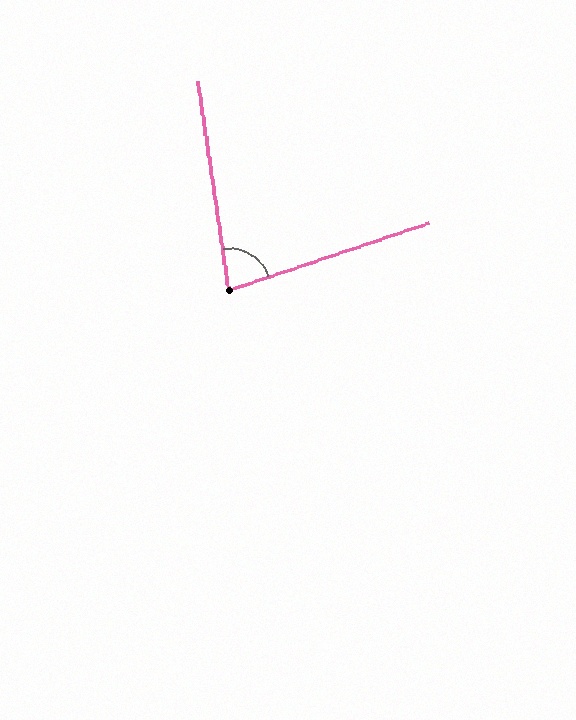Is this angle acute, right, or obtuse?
It is acute.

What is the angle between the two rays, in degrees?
Approximately 80 degrees.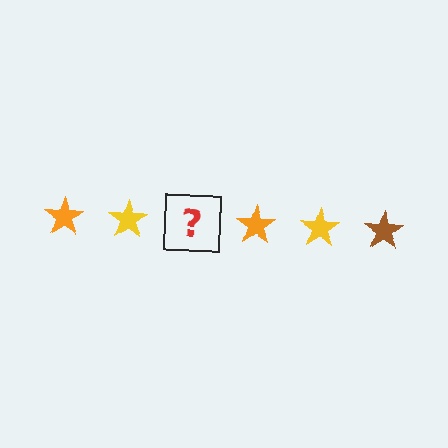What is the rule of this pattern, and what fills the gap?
The rule is that the pattern cycles through orange, yellow, brown stars. The gap should be filled with a brown star.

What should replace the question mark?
The question mark should be replaced with a brown star.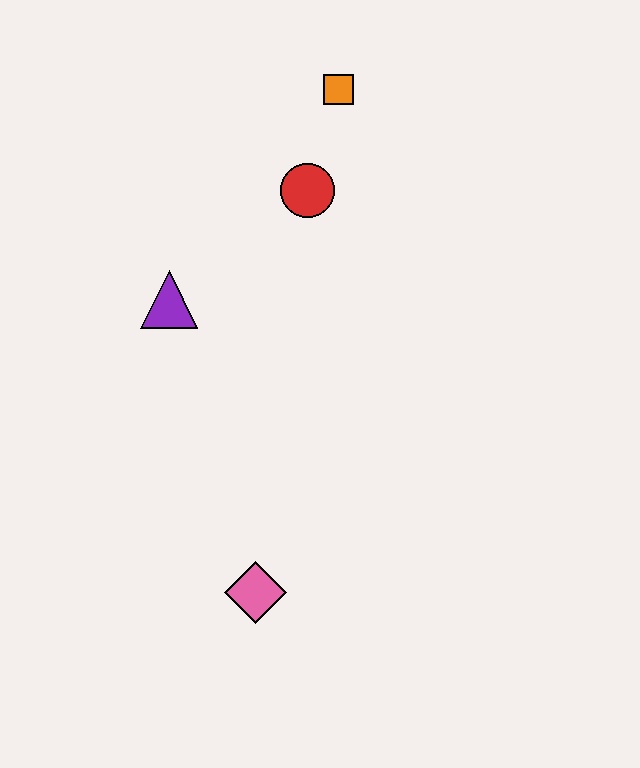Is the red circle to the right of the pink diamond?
Yes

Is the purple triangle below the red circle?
Yes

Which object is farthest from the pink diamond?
The orange square is farthest from the pink diamond.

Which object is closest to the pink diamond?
The purple triangle is closest to the pink diamond.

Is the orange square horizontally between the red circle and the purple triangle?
No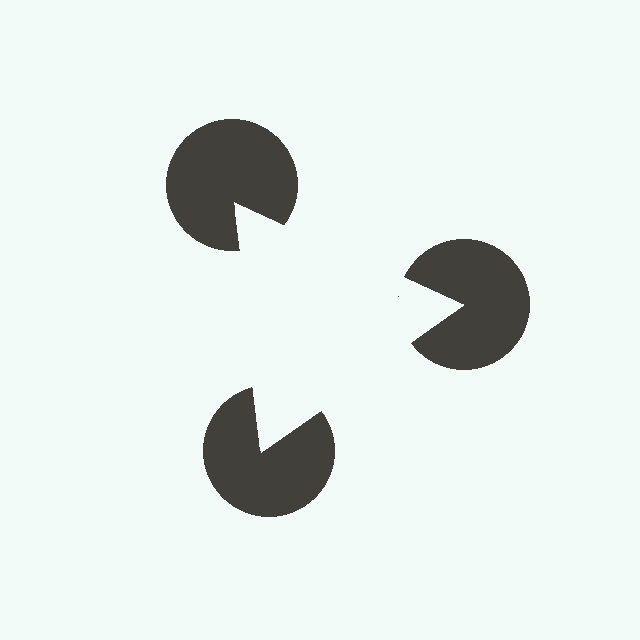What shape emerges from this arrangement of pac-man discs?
An illusory triangle — its edges are inferred from the aligned wedge cuts in the pac-man discs, not physically drawn.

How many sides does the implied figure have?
3 sides.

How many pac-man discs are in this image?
There are 3 — one at each vertex of the illusory triangle.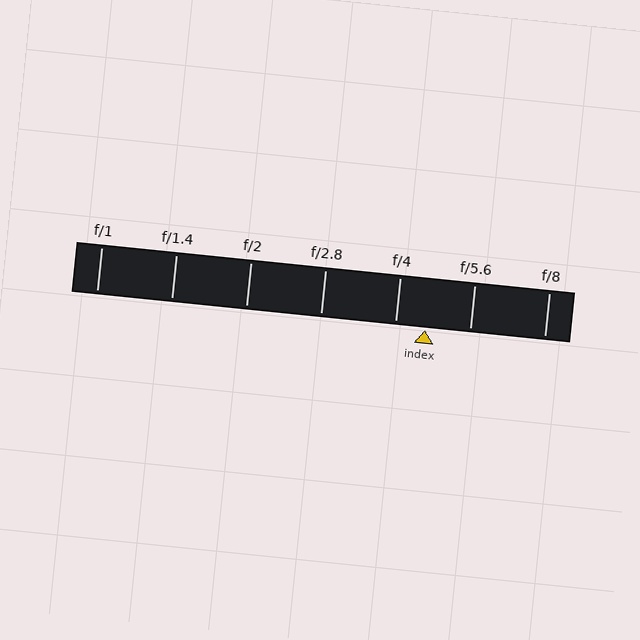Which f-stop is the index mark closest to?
The index mark is closest to f/4.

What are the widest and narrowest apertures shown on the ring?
The widest aperture shown is f/1 and the narrowest is f/8.